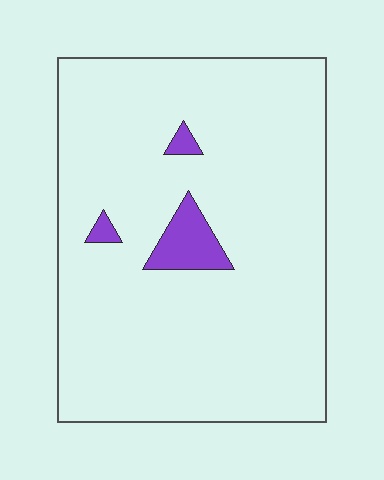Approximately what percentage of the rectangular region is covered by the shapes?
Approximately 5%.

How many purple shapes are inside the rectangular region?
3.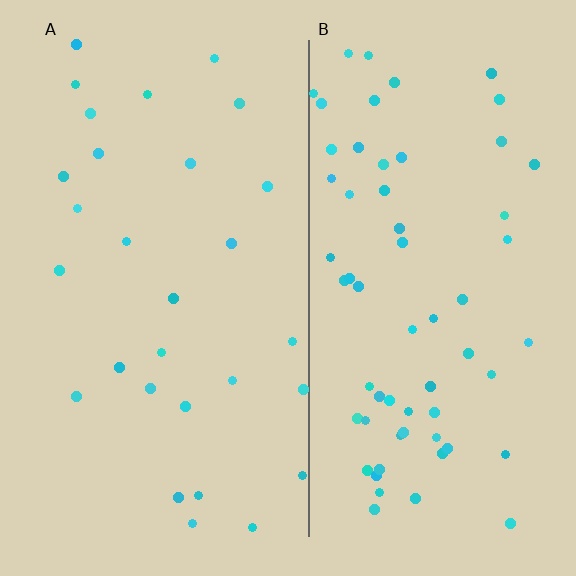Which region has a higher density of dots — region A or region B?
B (the right).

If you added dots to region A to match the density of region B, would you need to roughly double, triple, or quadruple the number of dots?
Approximately double.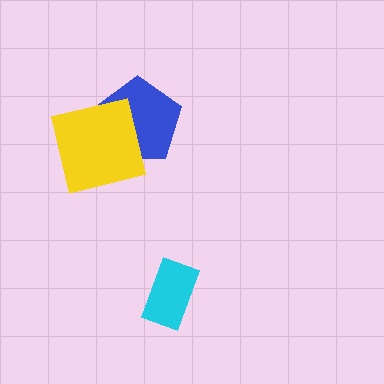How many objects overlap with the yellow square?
1 object overlaps with the yellow square.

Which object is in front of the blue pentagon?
The yellow square is in front of the blue pentagon.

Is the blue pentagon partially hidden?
Yes, it is partially covered by another shape.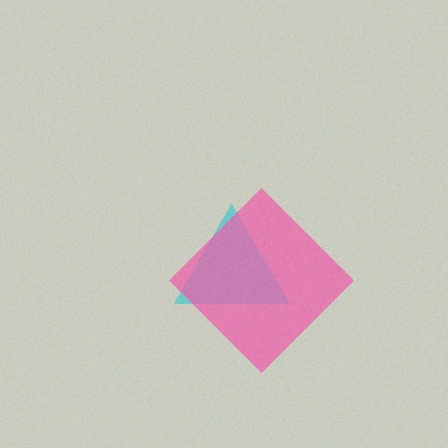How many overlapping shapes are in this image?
There are 2 overlapping shapes in the image.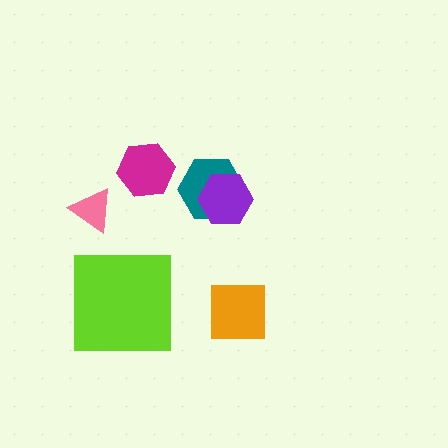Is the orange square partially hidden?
No, no other shape covers it.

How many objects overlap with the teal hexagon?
1 object overlaps with the teal hexagon.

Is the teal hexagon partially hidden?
Yes, it is partially covered by another shape.